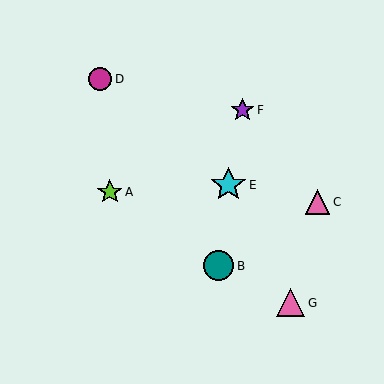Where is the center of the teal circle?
The center of the teal circle is at (219, 266).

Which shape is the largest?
The cyan star (labeled E) is the largest.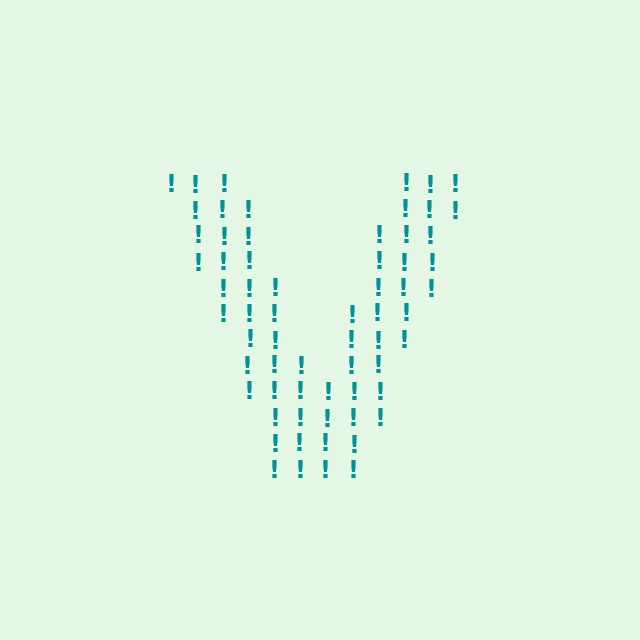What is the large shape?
The large shape is the letter V.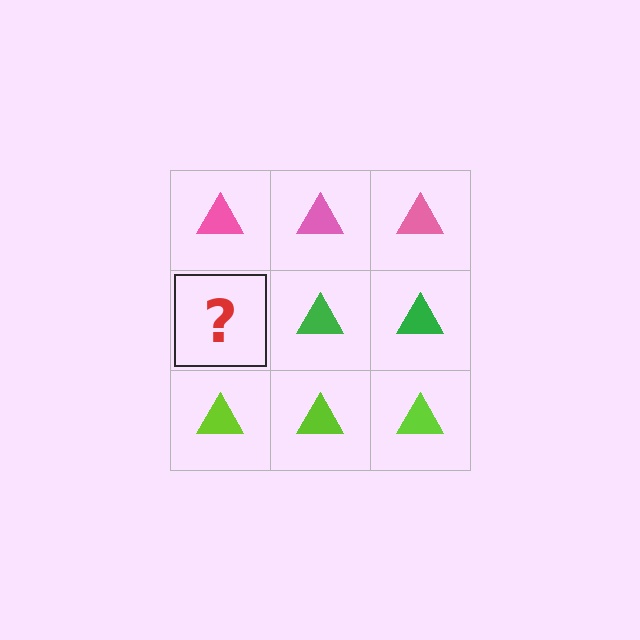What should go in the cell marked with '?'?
The missing cell should contain a green triangle.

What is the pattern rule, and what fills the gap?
The rule is that each row has a consistent color. The gap should be filled with a green triangle.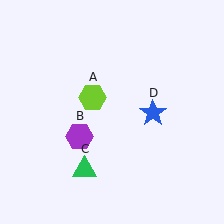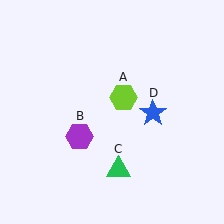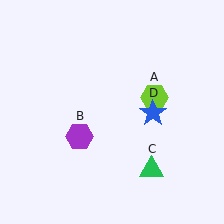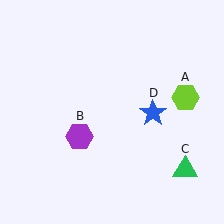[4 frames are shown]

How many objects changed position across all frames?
2 objects changed position: lime hexagon (object A), green triangle (object C).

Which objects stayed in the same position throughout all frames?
Purple hexagon (object B) and blue star (object D) remained stationary.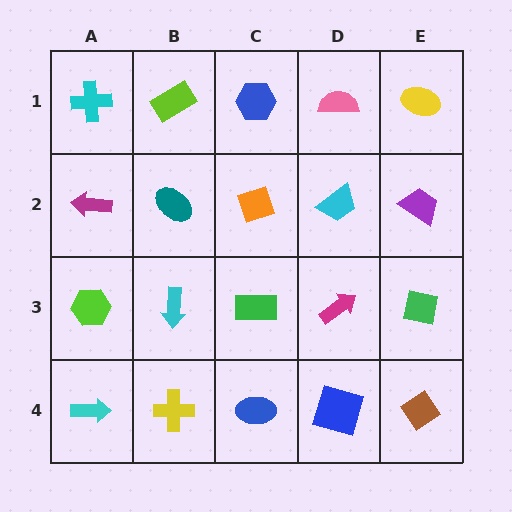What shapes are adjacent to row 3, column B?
A teal ellipse (row 2, column B), a yellow cross (row 4, column B), a lime hexagon (row 3, column A), a green rectangle (row 3, column C).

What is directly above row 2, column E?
A yellow ellipse.